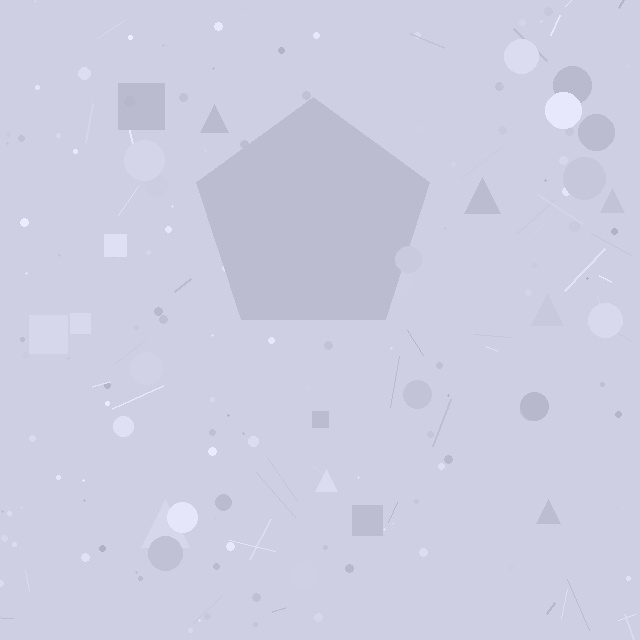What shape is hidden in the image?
A pentagon is hidden in the image.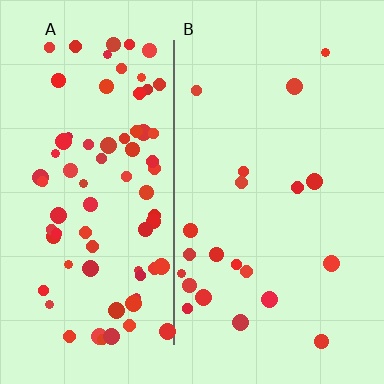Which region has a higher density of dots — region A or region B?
A (the left).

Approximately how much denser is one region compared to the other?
Approximately 3.8× — region A over region B.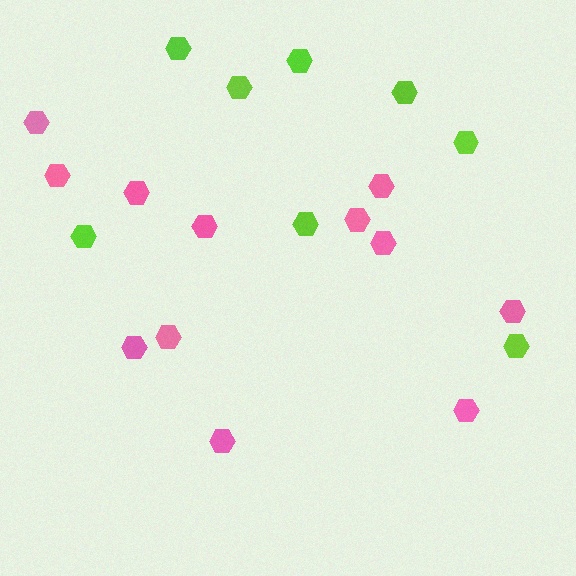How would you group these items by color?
There are 2 groups: one group of pink hexagons (12) and one group of lime hexagons (8).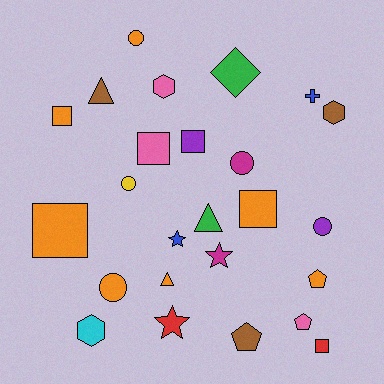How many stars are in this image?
There are 3 stars.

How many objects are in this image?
There are 25 objects.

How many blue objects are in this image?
There are 2 blue objects.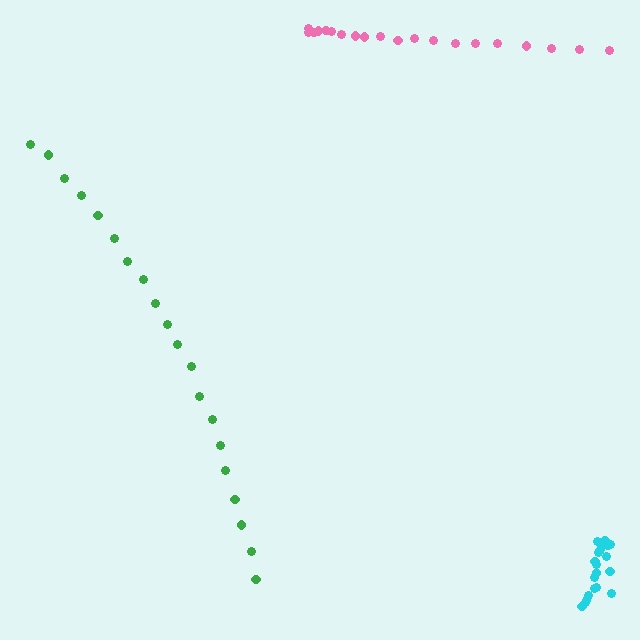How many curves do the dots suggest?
There are 3 distinct paths.